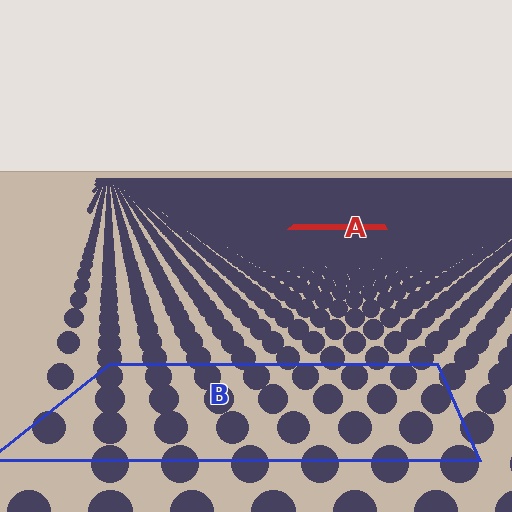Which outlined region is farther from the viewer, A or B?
Region A is farther from the viewer — the texture elements inside it appear smaller and more densely packed.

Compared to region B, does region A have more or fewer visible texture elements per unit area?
Region A has more texture elements per unit area — they are packed more densely because it is farther away.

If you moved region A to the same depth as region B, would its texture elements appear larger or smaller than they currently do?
They would appear larger. At a closer depth, the same texture elements are projected at a bigger on-screen size.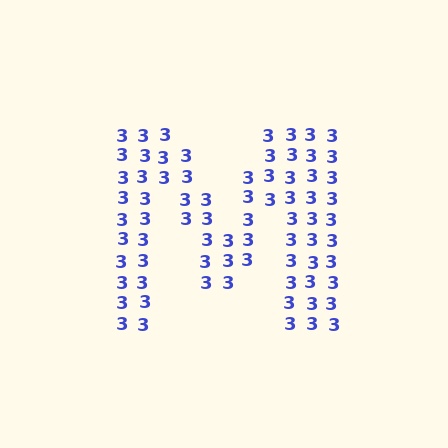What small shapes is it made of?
It is made of small digit 3's.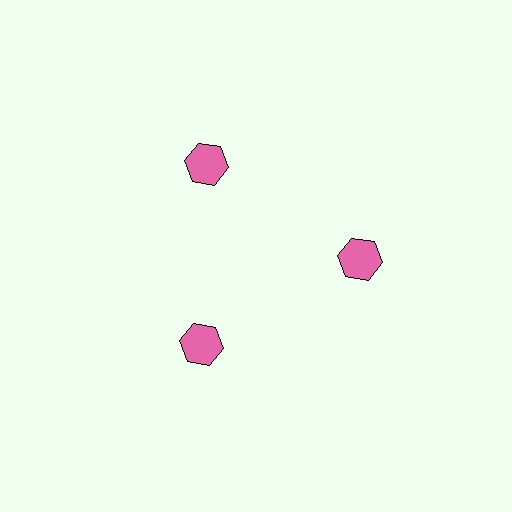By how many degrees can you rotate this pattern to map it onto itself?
The pattern maps onto itself every 120 degrees of rotation.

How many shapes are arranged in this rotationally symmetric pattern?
There are 3 shapes, arranged in 3 groups of 1.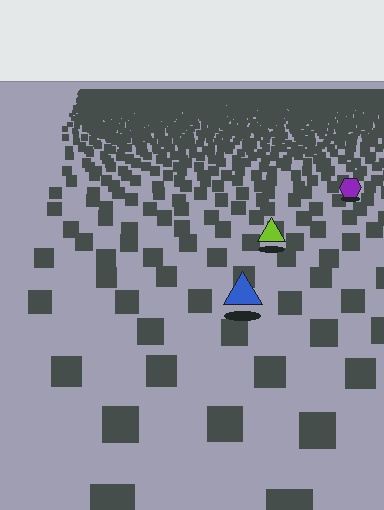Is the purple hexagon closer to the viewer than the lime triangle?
No. The lime triangle is closer — you can tell from the texture gradient: the ground texture is coarser near it.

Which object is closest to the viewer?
The blue triangle is closest. The texture marks near it are larger and more spread out.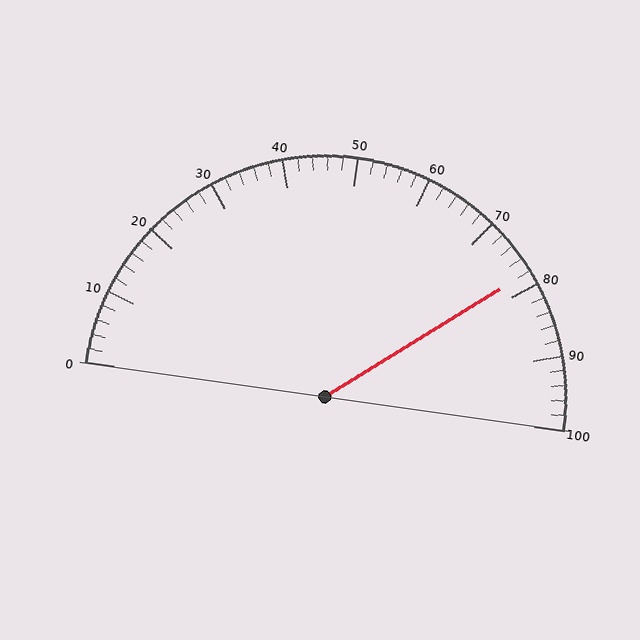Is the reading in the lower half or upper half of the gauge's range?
The reading is in the upper half of the range (0 to 100).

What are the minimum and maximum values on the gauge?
The gauge ranges from 0 to 100.